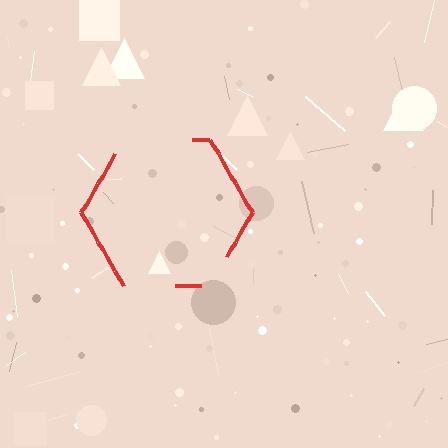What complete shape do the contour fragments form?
The contour fragments form a hexagon.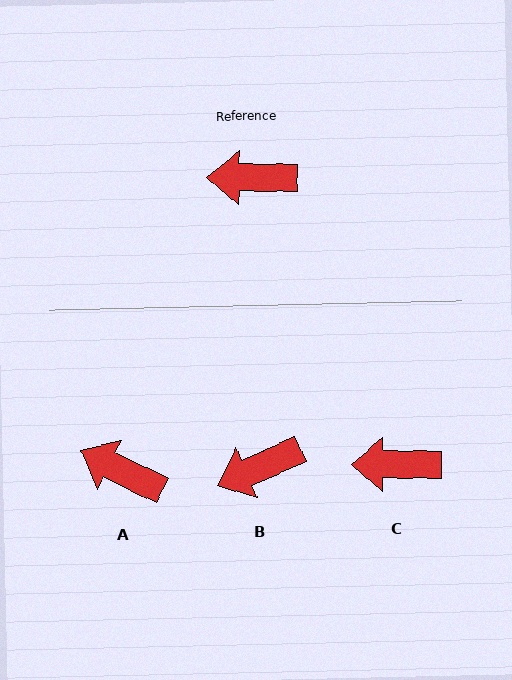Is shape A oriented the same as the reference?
No, it is off by about 26 degrees.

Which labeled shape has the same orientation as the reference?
C.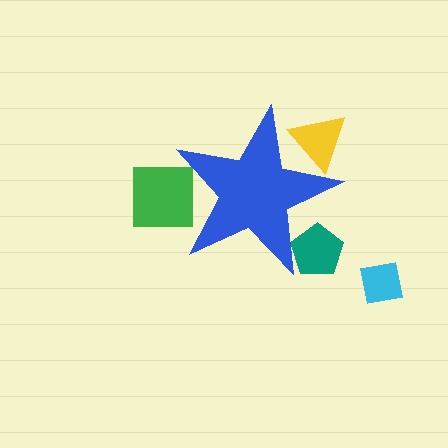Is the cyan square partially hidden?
No, the cyan square is fully visible.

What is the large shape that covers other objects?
A blue star.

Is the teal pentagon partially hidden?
Yes, the teal pentagon is partially hidden behind the blue star.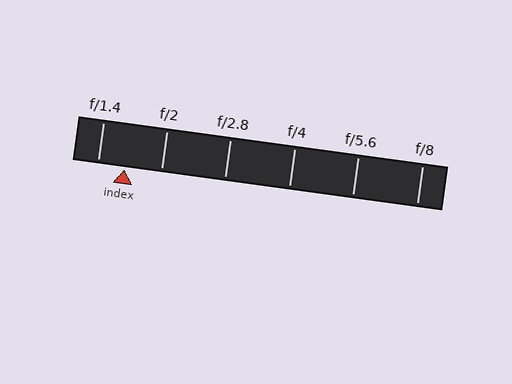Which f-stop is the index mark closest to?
The index mark is closest to f/1.4.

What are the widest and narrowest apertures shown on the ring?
The widest aperture shown is f/1.4 and the narrowest is f/8.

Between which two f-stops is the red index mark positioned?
The index mark is between f/1.4 and f/2.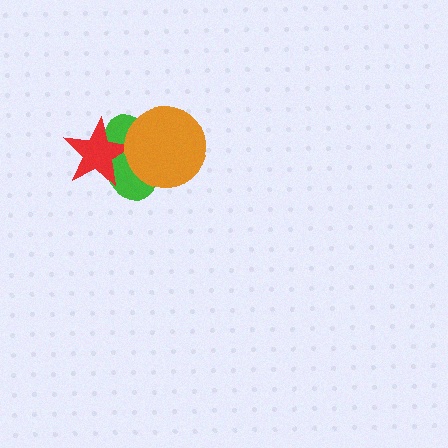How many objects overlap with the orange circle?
2 objects overlap with the orange circle.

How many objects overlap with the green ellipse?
2 objects overlap with the green ellipse.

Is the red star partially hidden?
Yes, it is partially covered by another shape.